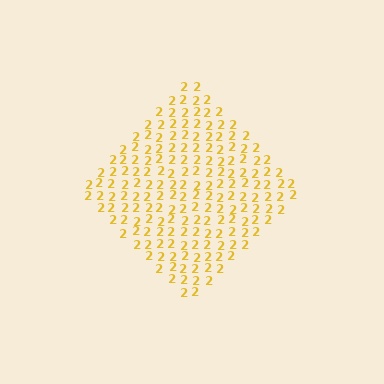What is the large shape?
The large shape is a diamond.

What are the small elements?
The small elements are digit 2's.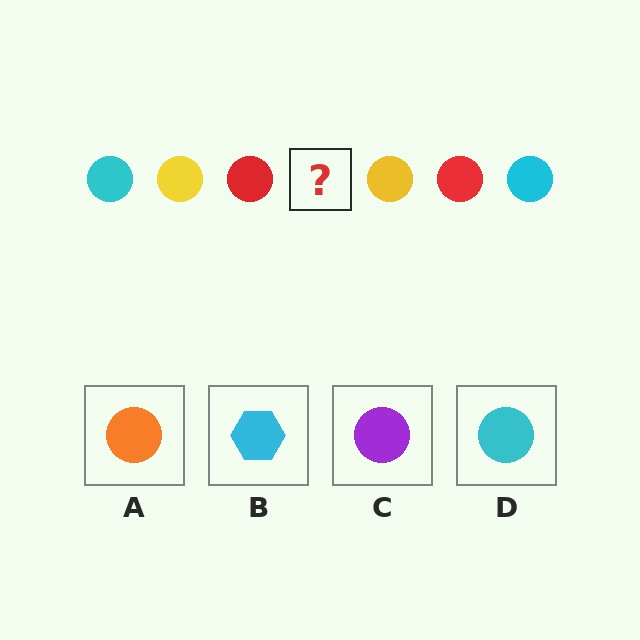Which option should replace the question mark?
Option D.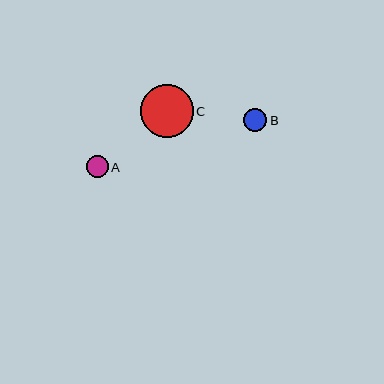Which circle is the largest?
Circle C is the largest with a size of approximately 53 pixels.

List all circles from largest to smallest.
From largest to smallest: C, B, A.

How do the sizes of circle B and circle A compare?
Circle B and circle A are approximately the same size.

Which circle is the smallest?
Circle A is the smallest with a size of approximately 22 pixels.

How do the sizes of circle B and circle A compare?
Circle B and circle A are approximately the same size.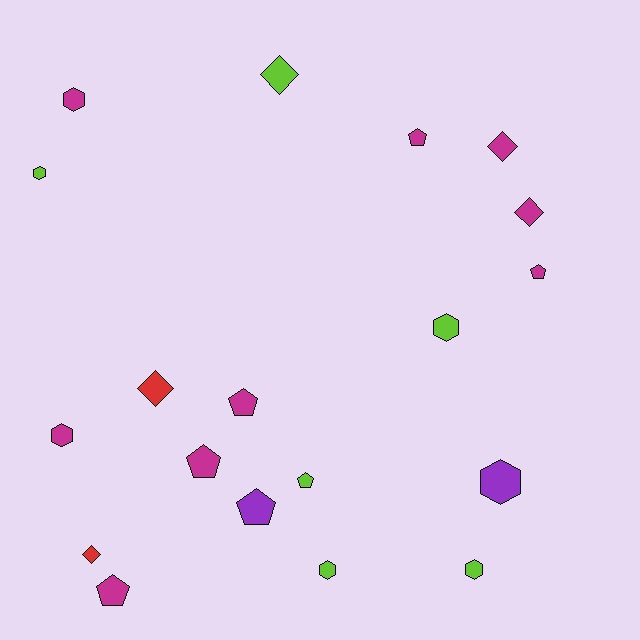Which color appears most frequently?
Magenta, with 9 objects.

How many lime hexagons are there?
There are 4 lime hexagons.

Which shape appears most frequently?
Hexagon, with 7 objects.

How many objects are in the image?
There are 19 objects.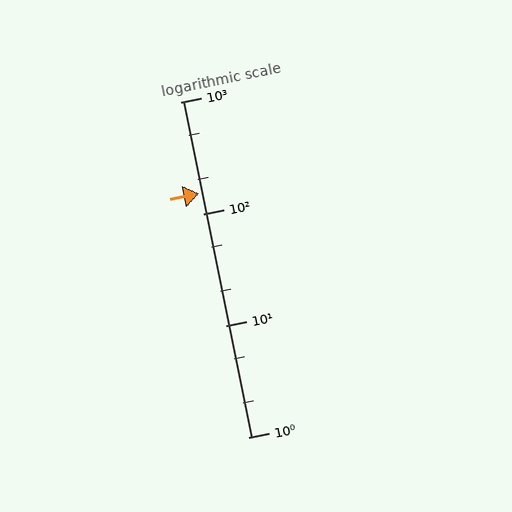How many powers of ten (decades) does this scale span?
The scale spans 3 decades, from 1 to 1000.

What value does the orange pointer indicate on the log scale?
The pointer indicates approximately 150.